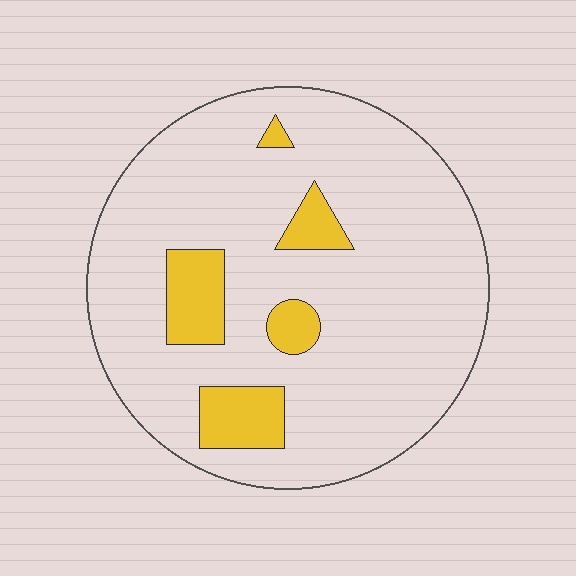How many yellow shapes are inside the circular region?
5.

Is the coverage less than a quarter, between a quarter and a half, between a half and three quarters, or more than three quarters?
Less than a quarter.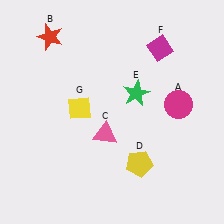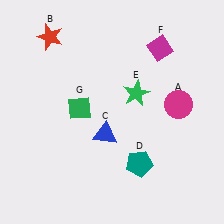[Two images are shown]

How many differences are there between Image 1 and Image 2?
There are 3 differences between the two images.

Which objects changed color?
C changed from pink to blue. D changed from yellow to teal. G changed from yellow to green.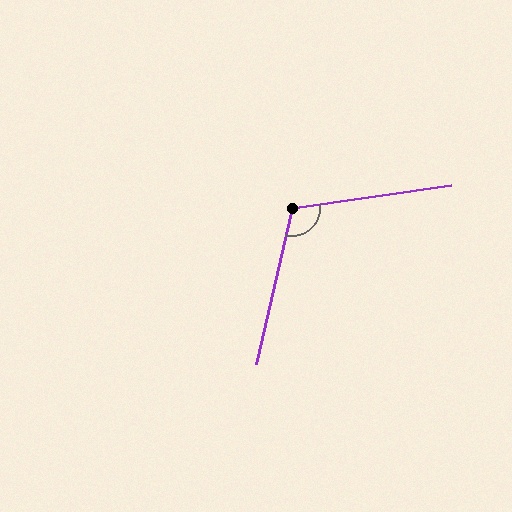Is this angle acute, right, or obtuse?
It is obtuse.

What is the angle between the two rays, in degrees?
Approximately 111 degrees.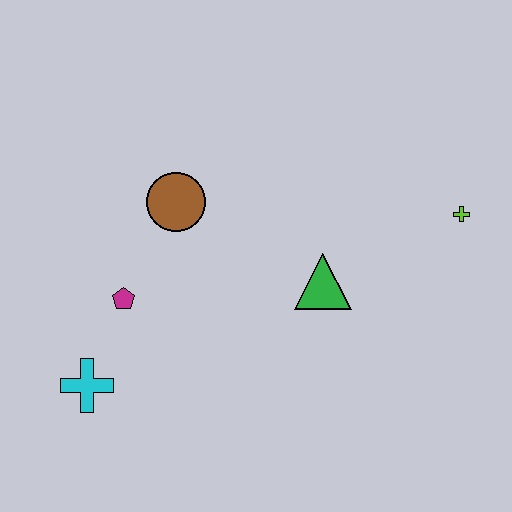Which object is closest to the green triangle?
The lime cross is closest to the green triangle.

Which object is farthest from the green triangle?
The cyan cross is farthest from the green triangle.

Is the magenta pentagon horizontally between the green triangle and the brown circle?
No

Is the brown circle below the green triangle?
No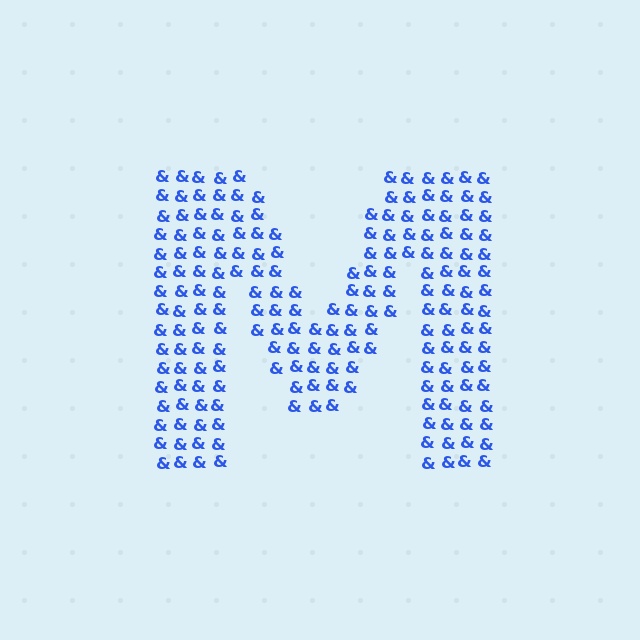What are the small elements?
The small elements are ampersands.